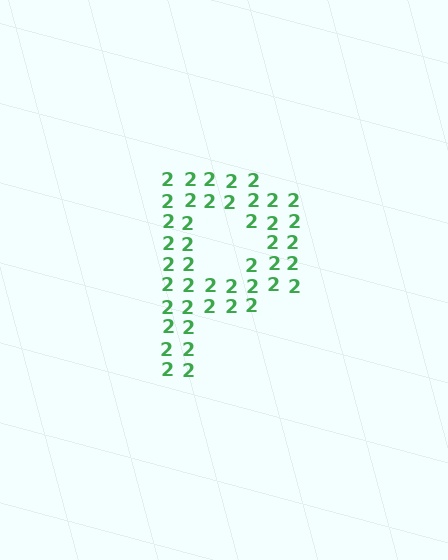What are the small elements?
The small elements are digit 2's.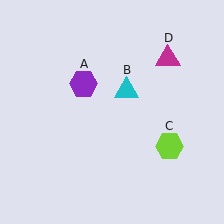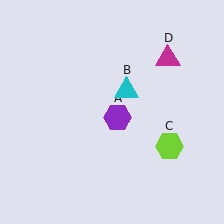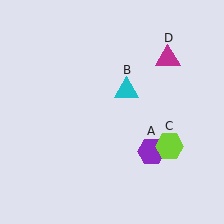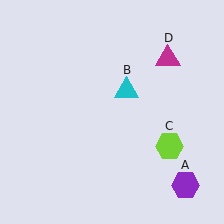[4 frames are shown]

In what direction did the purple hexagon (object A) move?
The purple hexagon (object A) moved down and to the right.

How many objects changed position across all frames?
1 object changed position: purple hexagon (object A).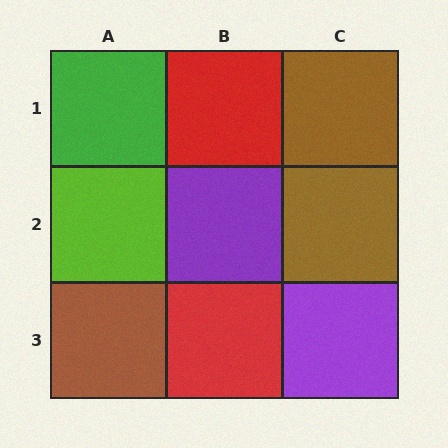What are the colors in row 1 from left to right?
Green, red, brown.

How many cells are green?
1 cell is green.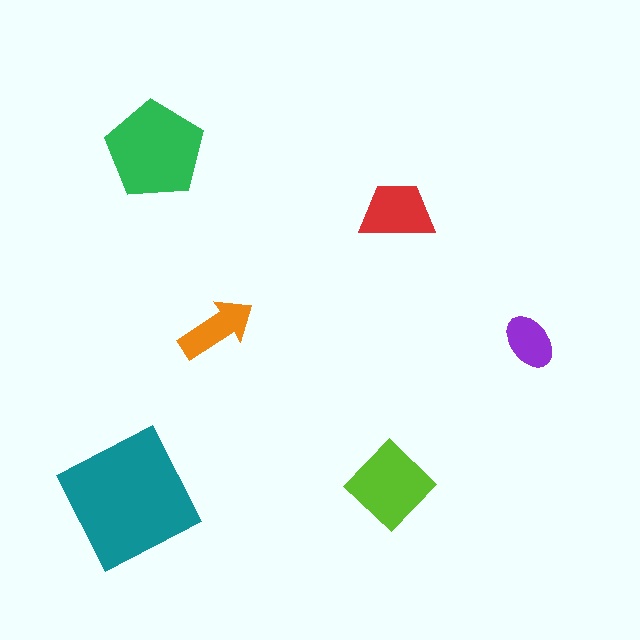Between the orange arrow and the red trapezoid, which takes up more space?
The red trapezoid.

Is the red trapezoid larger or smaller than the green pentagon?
Smaller.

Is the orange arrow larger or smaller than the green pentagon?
Smaller.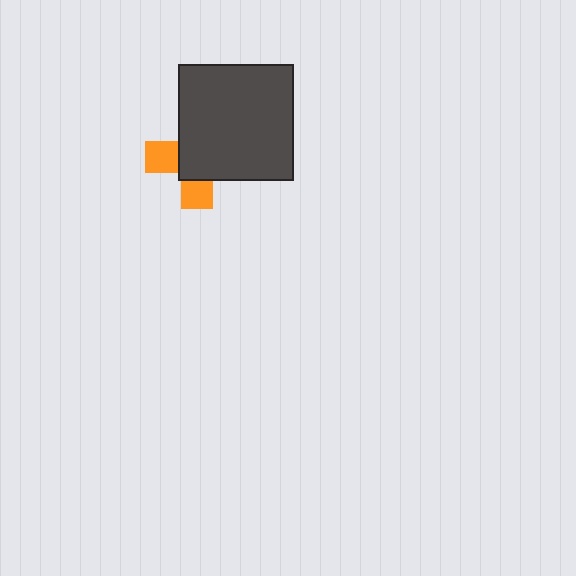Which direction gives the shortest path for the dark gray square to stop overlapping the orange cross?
Moving toward the upper-right gives the shortest separation.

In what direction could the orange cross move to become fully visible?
The orange cross could move toward the lower-left. That would shift it out from behind the dark gray square entirely.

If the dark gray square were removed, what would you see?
You would see the complete orange cross.